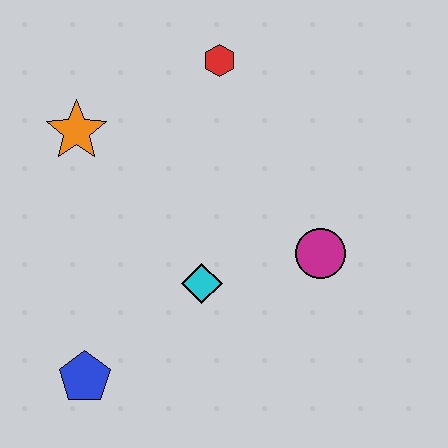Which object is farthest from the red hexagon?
The blue pentagon is farthest from the red hexagon.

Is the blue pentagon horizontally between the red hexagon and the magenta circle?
No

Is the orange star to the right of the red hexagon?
No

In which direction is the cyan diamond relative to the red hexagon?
The cyan diamond is below the red hexagon.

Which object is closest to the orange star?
The red hexagon is closest to the orange star.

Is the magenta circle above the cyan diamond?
Yes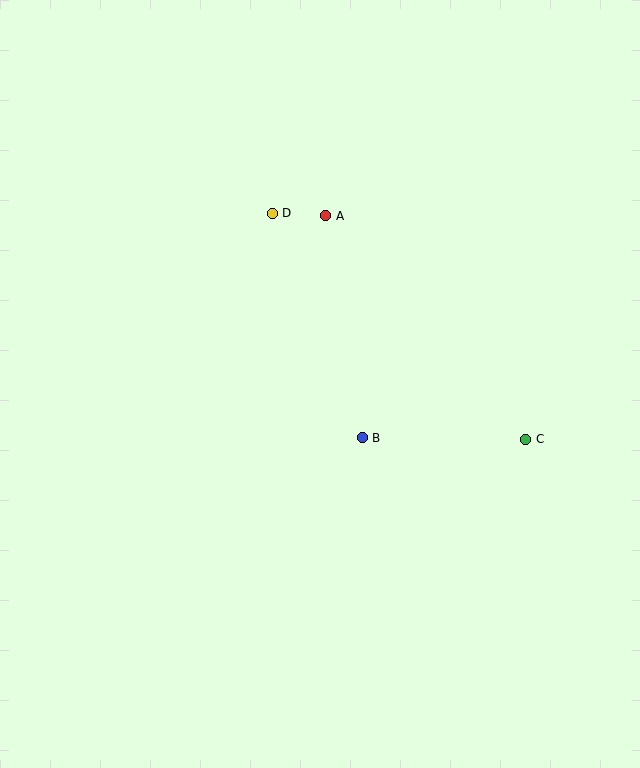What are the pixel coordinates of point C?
Point C is at (526, 439).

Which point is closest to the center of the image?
Point B at (362, 438) is closest to the center.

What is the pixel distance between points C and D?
The distance between C and D is 340 pixels.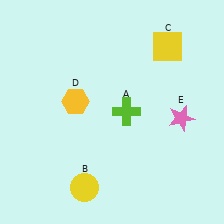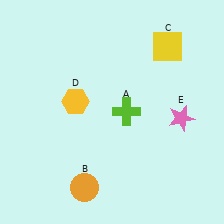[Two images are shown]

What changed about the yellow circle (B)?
In Image 1, B is yellow. In Image 2, it changed to orange.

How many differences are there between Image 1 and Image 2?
There is 1 difference between the two images.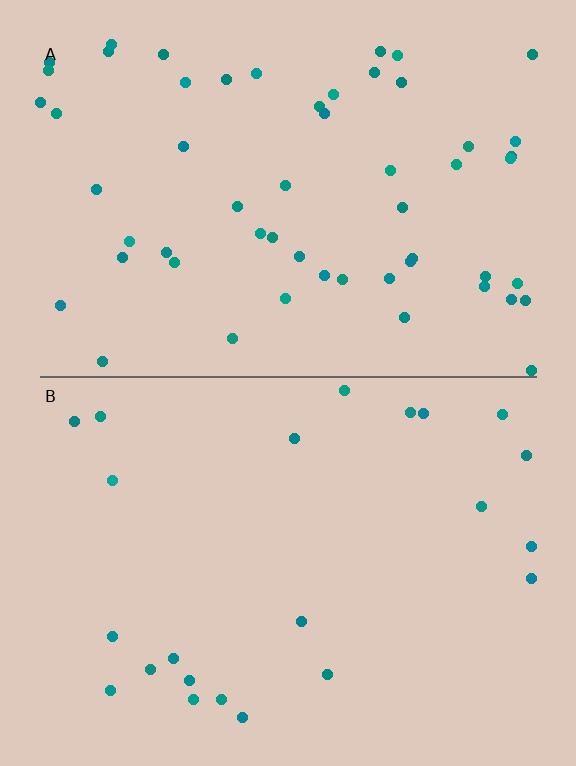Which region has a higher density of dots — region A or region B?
A (the top).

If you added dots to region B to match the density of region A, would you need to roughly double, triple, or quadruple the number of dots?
Approximately double.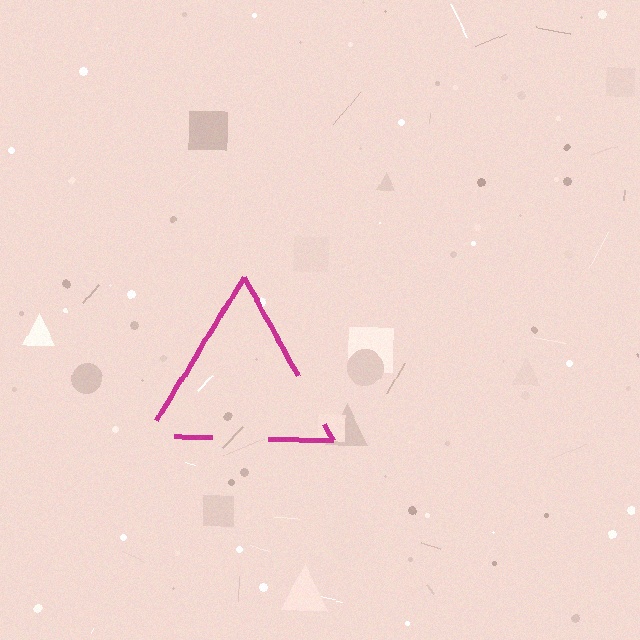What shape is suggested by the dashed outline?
The dashed outline suggests a triangle.